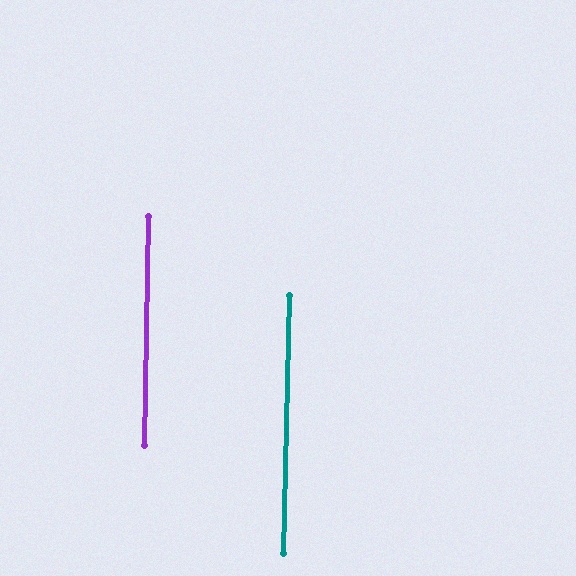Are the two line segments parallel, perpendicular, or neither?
Parallel — their directions differ by only 0.2°.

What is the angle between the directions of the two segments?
Approximately 0 degrees.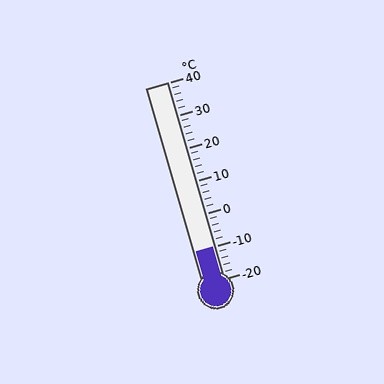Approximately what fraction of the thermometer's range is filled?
The thermometer is filled to approximately 15% of its range.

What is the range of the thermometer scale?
The thermometer scale ranges from -20°C to 40°C.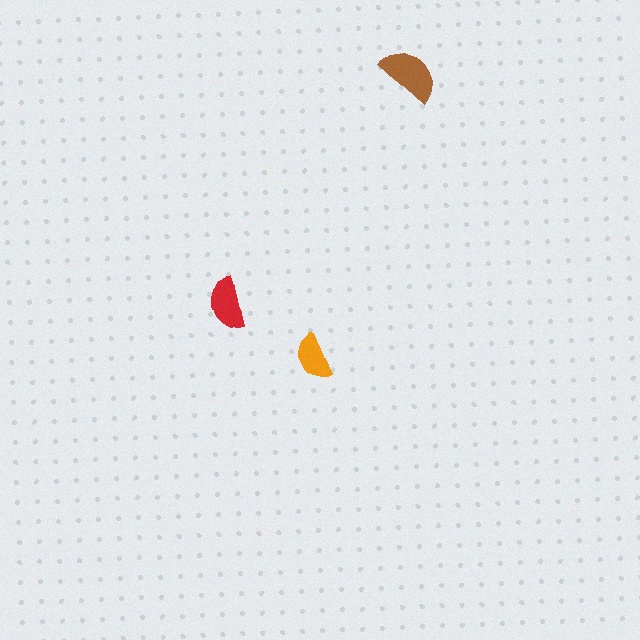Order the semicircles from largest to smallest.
the brown one, the red one, the orange one.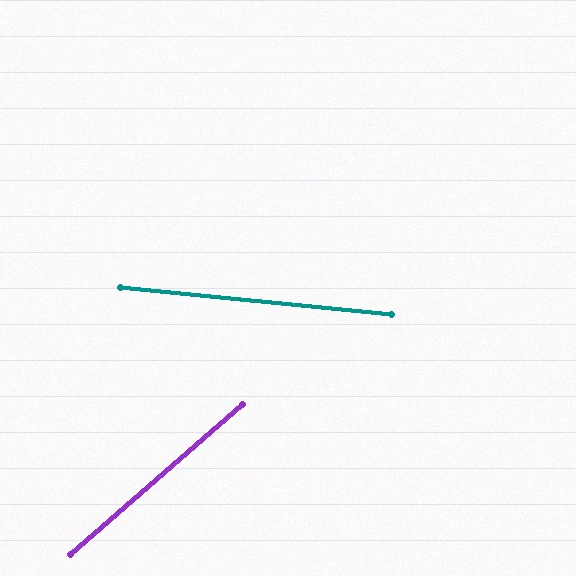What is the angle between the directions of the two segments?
Approximately 47 degrees.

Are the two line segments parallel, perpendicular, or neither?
Neither parallel nor perpendicular — they differ by about 47°.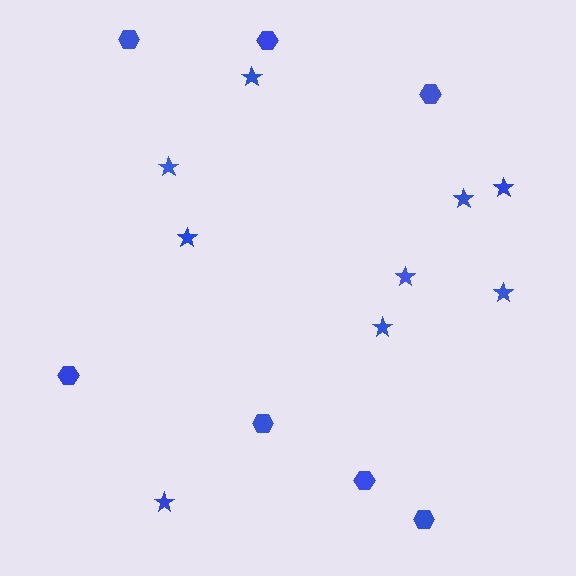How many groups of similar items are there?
There are 2 groups: one group of stars (9) and one group of hexagons (7).